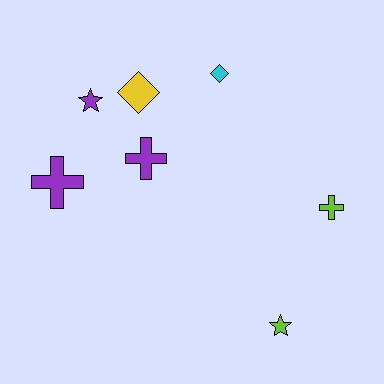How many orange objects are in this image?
There are no orange objects.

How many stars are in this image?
There are 2 stars.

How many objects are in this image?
There are 7 objects.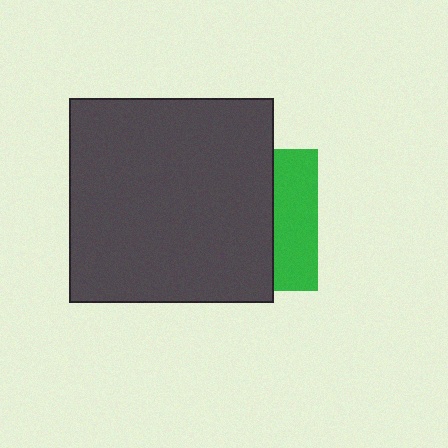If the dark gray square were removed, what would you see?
You would see the complete green square.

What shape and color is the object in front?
The object in front is a dark gray square.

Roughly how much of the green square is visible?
A small part of it is visible (roughly 31%).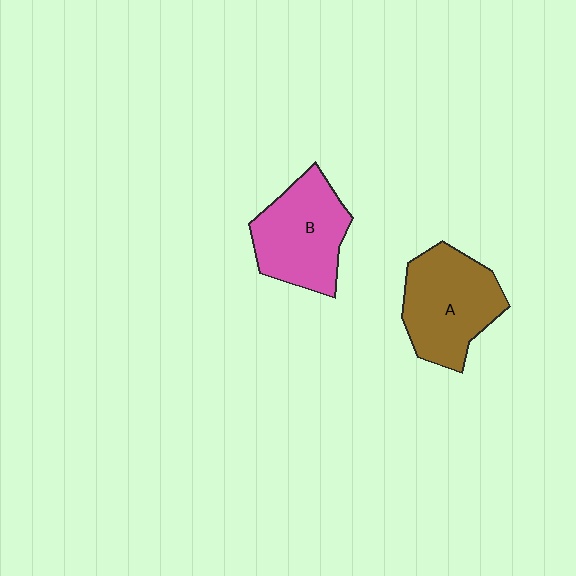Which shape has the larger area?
Shape A (brown).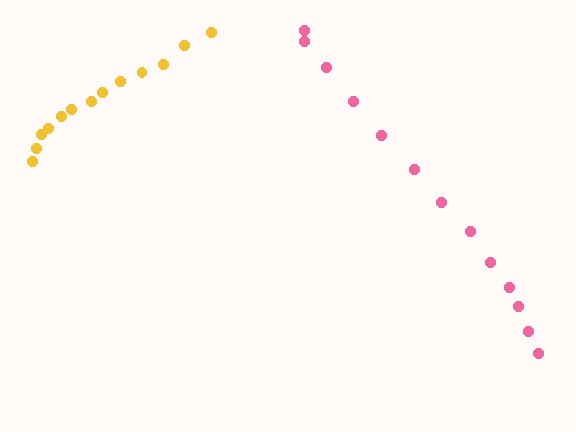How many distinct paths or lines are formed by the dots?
There are 2 distinct paths.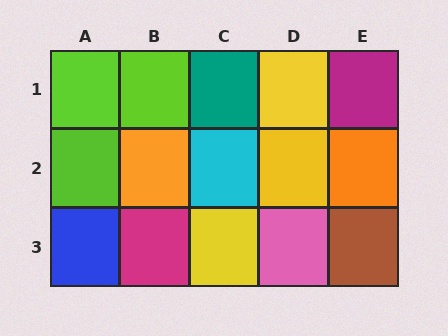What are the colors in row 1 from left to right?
Lime, lime, teal, yellow, magenta.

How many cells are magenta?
2 cells are magenta.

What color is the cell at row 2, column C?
Cyan.